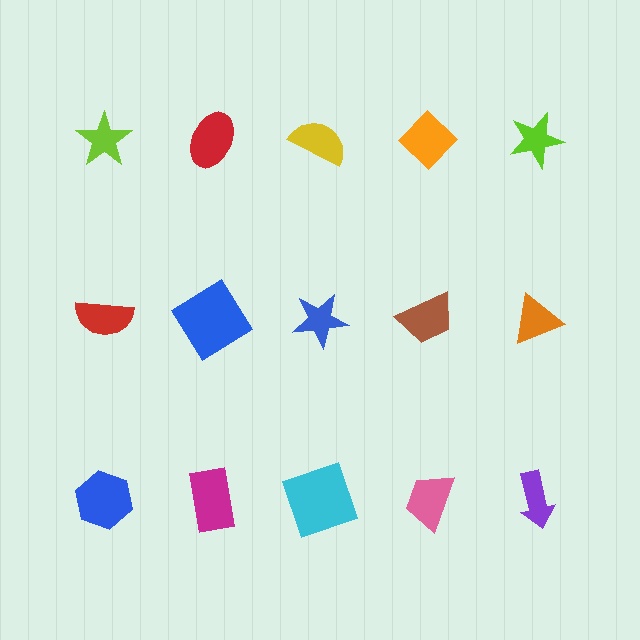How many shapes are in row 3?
5 shapes.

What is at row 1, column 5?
A lime star.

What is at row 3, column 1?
A blue hexagon.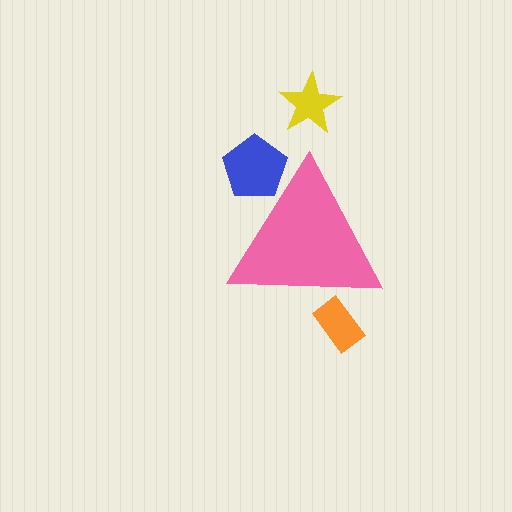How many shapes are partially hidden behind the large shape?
2 shapes are partially hidden.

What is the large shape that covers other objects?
A pink triangle.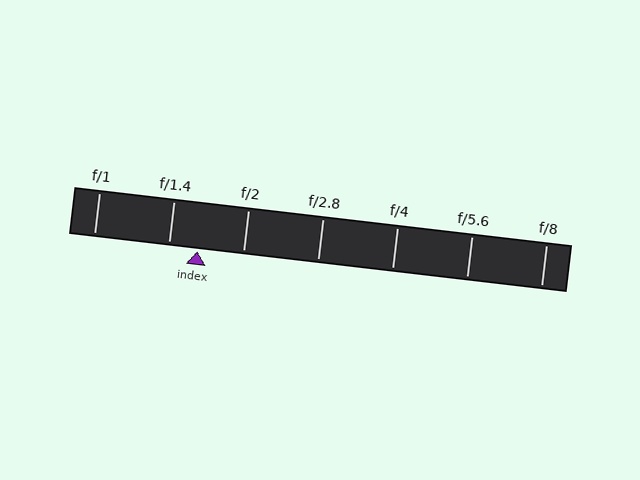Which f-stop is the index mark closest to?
The index mark is closest to f/1.4.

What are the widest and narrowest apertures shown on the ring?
The widest aperture shown is f/1 and the narrowest is f/8.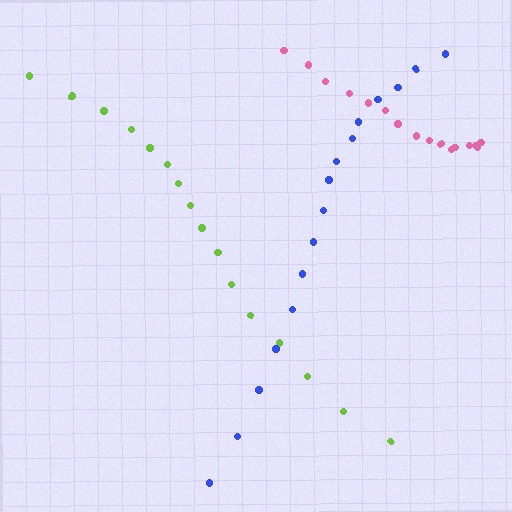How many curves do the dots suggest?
There are 3 distinct paths.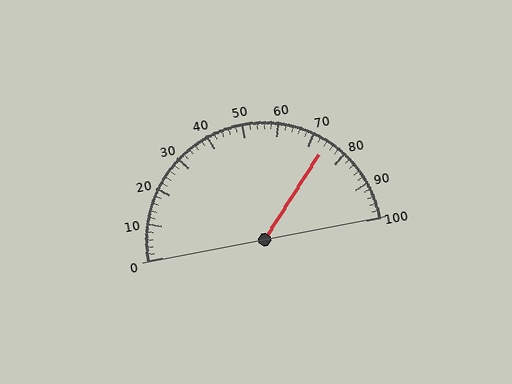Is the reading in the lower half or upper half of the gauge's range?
The reading is in the upper half of the range (0 to 100).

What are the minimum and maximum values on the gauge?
The gauge ranges from 0 to 100.